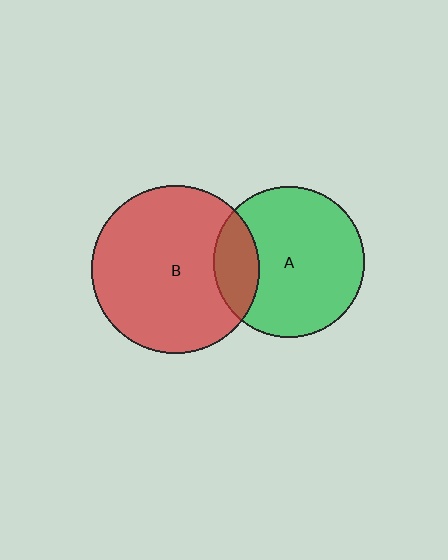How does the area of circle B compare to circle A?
Approximately 1.2 times.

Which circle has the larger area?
Circle B (red).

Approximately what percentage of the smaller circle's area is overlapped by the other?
Approximately 20%.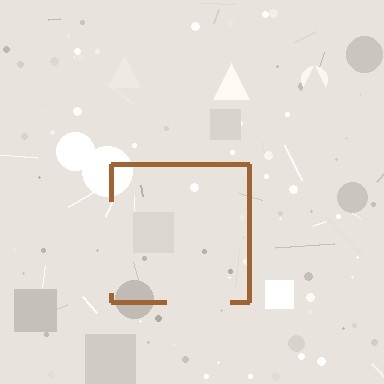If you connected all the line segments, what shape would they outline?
They would outline a square.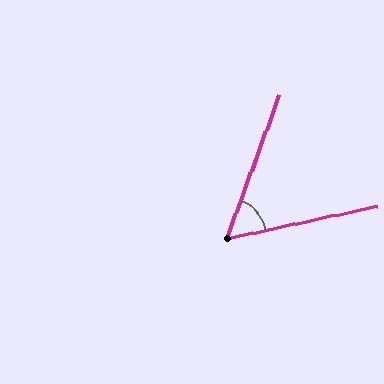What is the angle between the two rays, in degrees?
Approximately 58 degrees.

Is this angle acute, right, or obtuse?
It is acute.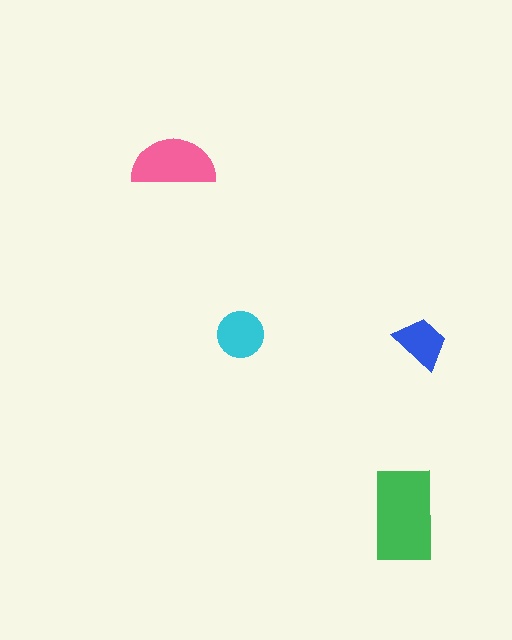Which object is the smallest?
The blue trapezoid.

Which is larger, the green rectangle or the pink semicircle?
The green rectangle.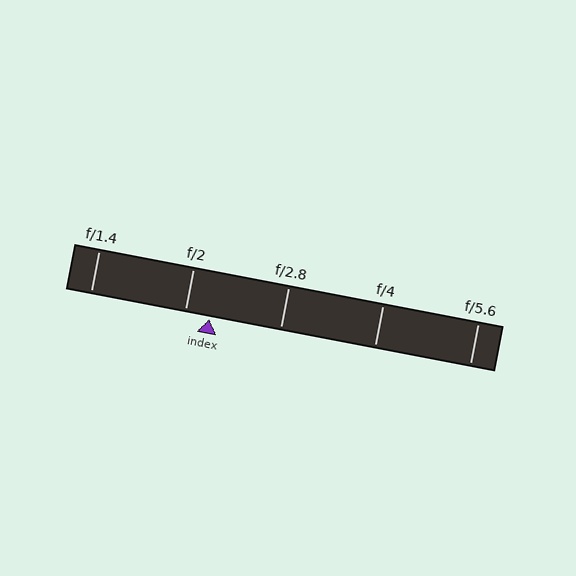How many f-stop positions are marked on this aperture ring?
There are 5 f-stop positions marked.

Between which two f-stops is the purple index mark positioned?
The index mark is between f/2 and f/2.8.